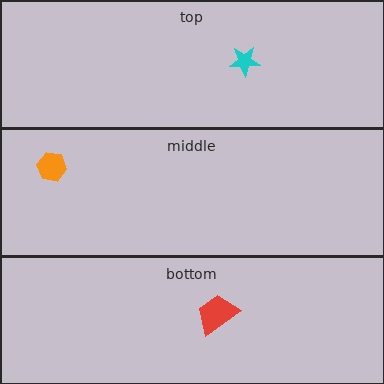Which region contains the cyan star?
The top region.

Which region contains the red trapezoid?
The bottom region.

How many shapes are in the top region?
1.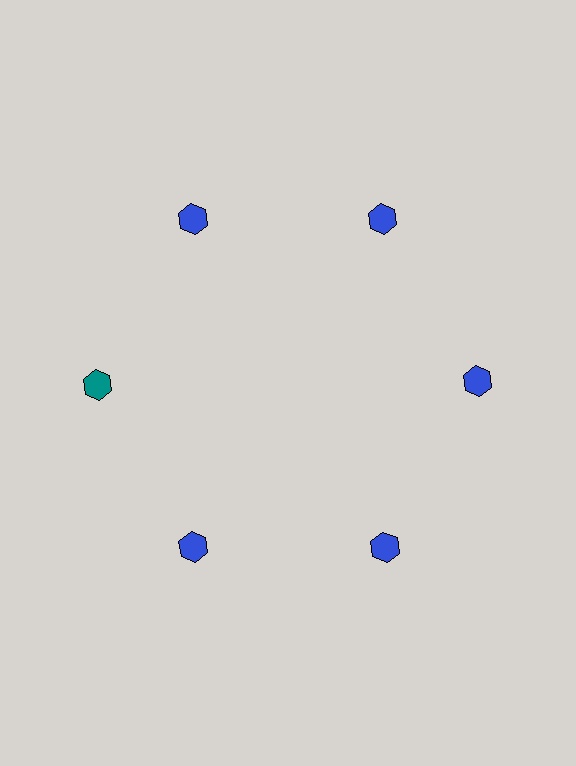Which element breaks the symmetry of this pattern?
The teal hexagon at roughly the 9 o'clock position breaks the symmetry. All other shapes are blue hexagons.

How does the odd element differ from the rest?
It has a different color: teal instead of blue.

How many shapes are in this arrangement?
There are 6 shapes arranged in a ring pattern.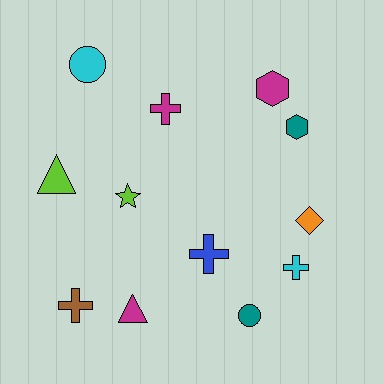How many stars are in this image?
There is 1 star.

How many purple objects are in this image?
There are no purple objects.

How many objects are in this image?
There are 12 objects.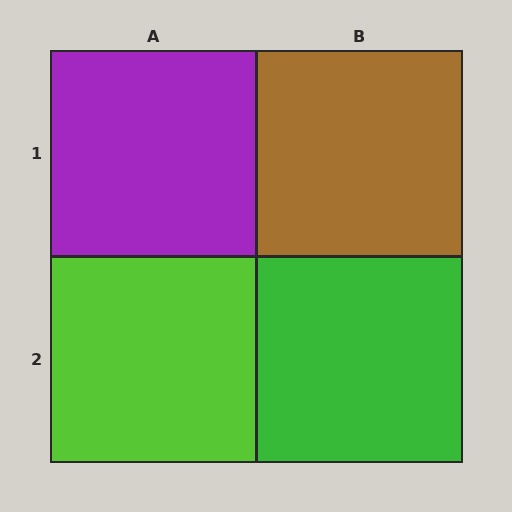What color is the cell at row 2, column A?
Lime.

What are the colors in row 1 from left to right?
Purple, brown.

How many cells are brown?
1 cell is brown.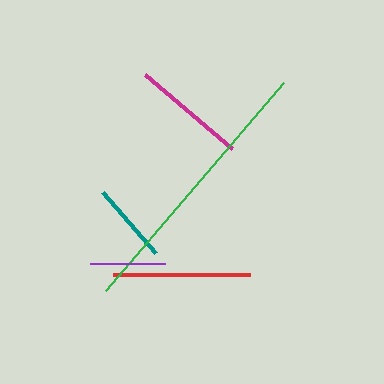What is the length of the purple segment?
The purple segment is approximately 75 pixels long.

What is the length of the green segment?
The green segment is approximately 274 pixels long.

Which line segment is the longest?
The green line is the longest at approximately 274 pixels.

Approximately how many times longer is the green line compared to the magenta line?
The green line is approximately 2.4 times the length of the magenta line.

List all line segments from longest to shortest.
From longest to shortest: green, red, magenta, teal, purple.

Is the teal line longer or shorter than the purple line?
The teal line is longer than the purple line.